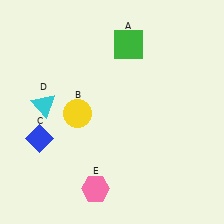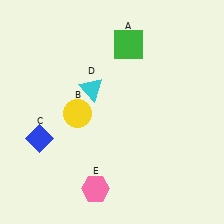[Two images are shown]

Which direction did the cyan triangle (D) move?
The cyan triangle (D) moved right.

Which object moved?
The cyan triangle (D) moved right.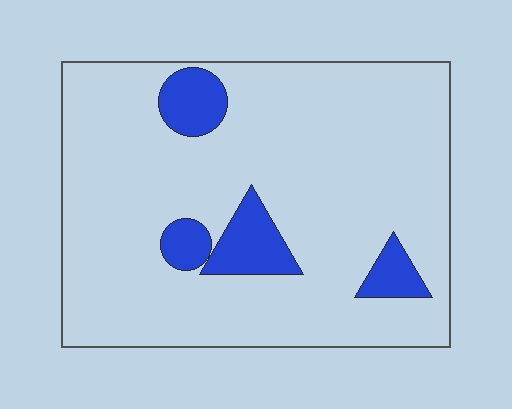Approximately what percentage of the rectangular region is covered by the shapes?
Approximately 10%.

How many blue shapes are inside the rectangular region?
4.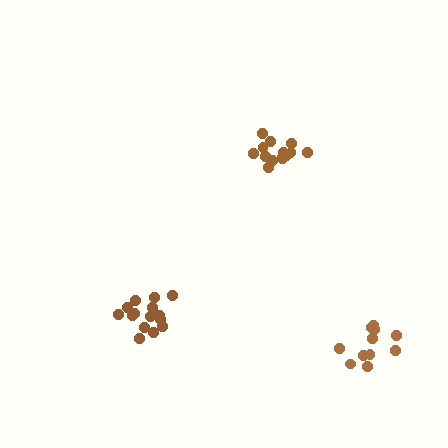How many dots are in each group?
Group 1: 11 dots, Group 2: 15 dots, Group 3: 14 dots (40 total).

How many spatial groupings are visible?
There are 3 spatial groupings.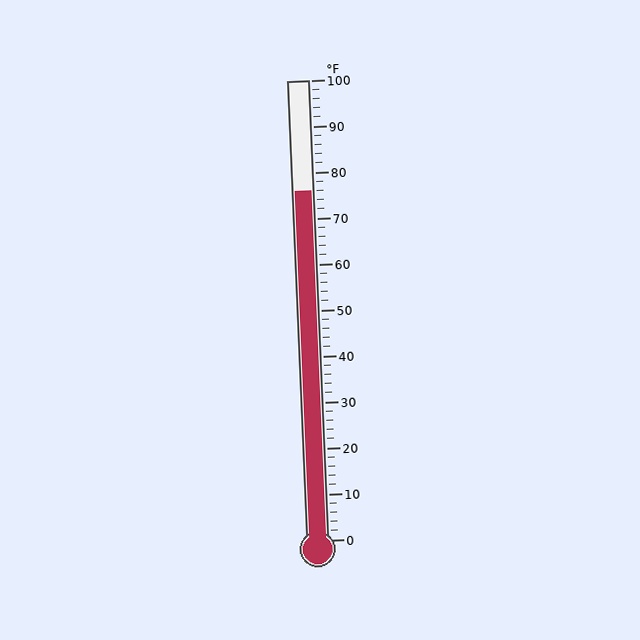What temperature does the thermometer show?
The thermometer shows approximately 76°F.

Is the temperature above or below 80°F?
The temperature is below 80°F.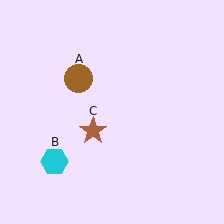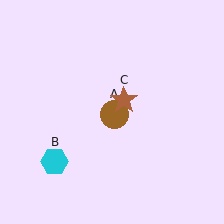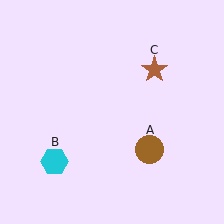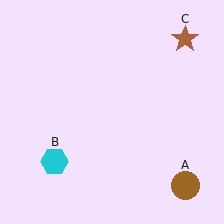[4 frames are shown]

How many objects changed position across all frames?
2 objects changed position: brown circle (object A), brown star (object C).